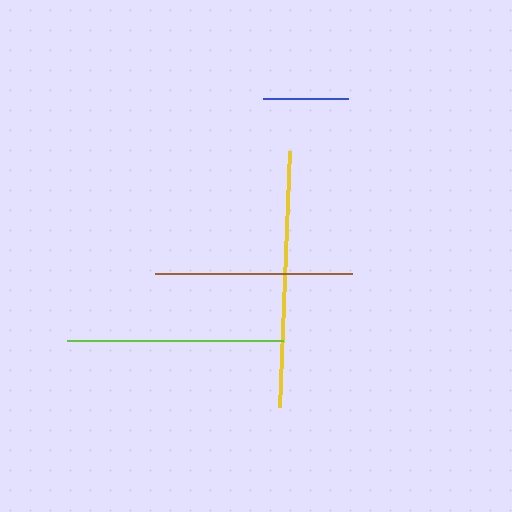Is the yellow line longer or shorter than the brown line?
The yellow line is longer than the brown line.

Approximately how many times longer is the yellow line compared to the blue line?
The yellow line is approximately 3.0 times the length of the blue line.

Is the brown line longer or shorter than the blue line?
The brown line is longer than the blue line.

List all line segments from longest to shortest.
From longest to shortest: yellow, lime, brown, blue.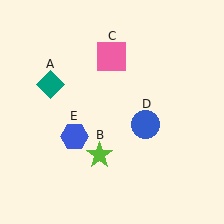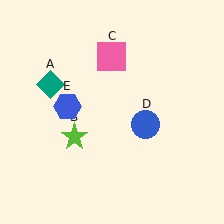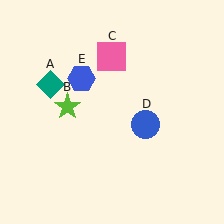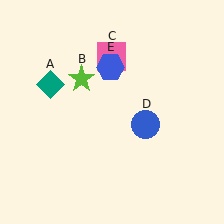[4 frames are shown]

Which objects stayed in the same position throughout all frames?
Teal diamond (object A) and pink square (object C) and blue circle (object D) remained stationary.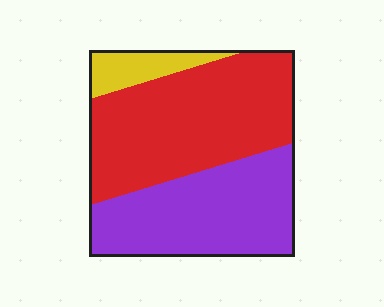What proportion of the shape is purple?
Purple takes up about two fifths (2/5) of the shape.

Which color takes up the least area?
Yellow, at roughly 10%.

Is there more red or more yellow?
Red.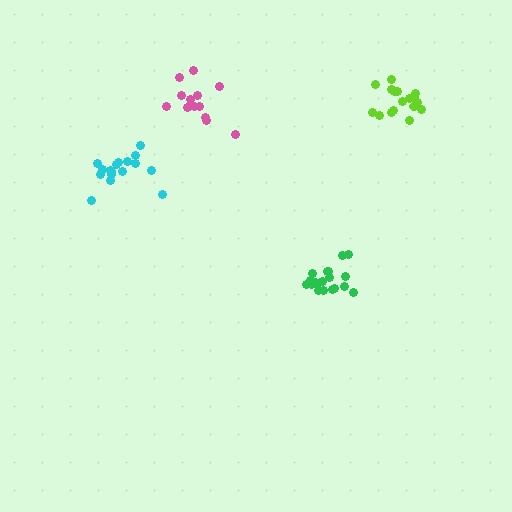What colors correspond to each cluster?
The clusters are colored: pink, lime, cyan, green.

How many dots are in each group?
Group 1: 13 dots, Group 2: 17 dots, Group 3: 17 dots, Group 4: 19 dots (66 total).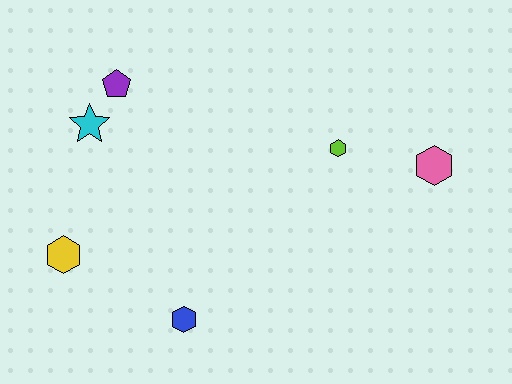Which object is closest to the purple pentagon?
The cyan star is closest to the purple pentagon.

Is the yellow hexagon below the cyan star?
Yes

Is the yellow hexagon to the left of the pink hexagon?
Yes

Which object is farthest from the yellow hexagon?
The pink hexagon is farthest from the yellow hexagon.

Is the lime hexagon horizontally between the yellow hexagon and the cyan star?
No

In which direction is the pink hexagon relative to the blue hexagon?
The pink hexagon is to the right of the blue hexagon.